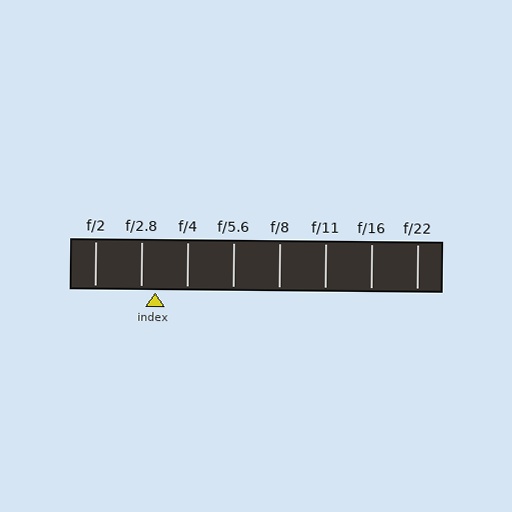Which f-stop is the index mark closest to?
The index mark is closest to f/2.8.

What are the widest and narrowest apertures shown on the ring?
The widest aperture shown is f/2 and the narrowest is f/22.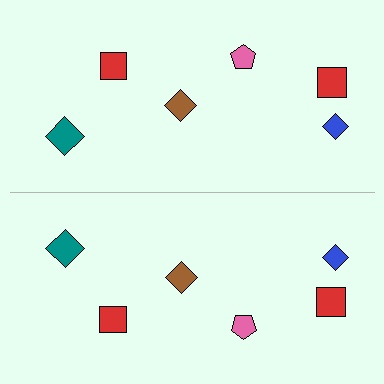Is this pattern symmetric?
Yes, this pattern has bilateral (reflection) symmetry.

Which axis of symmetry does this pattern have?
The pattern has a horizontal axis of symmetry running through the center of the image.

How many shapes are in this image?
There are 12 shapes in this image.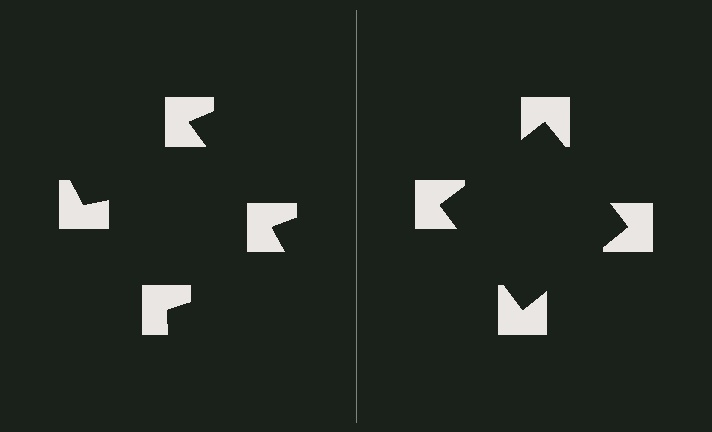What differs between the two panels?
The notched squares are positioned identically on both sides; only the wedge orientations differ. On the right they align to a square; on the left they are misaligned.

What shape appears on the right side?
An illusory square.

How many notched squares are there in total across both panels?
8 — 4 on each side.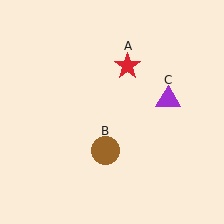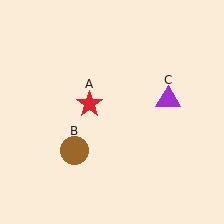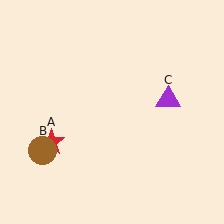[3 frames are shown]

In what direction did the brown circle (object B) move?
The brown circle (object B) moved left.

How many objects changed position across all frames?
2 objects changed position: red star (object A), brown circle (object B).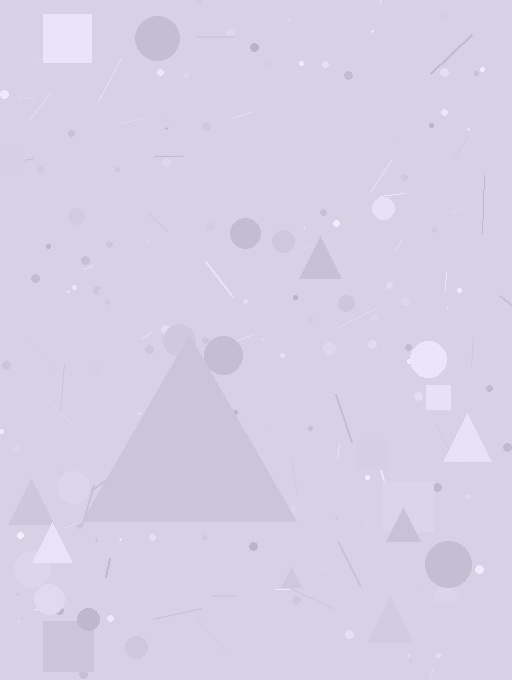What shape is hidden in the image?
A triangle is hidden in the image.